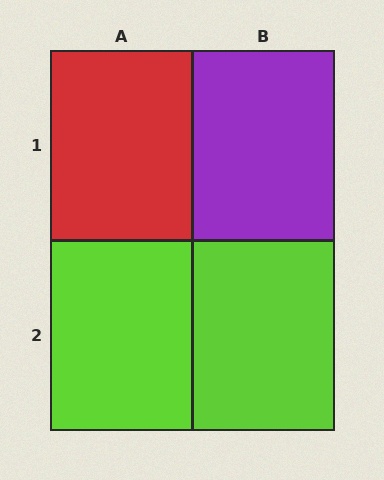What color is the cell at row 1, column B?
Purple.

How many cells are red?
1 cell is red.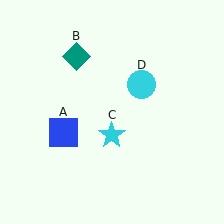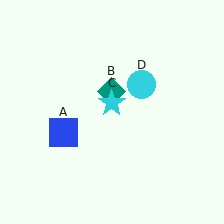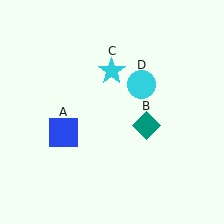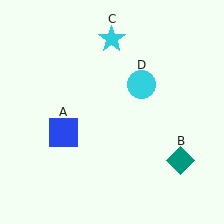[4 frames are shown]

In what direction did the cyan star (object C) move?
The cyan star (object C) moved up.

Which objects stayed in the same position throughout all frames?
Blue square (object A) and cyan circle (object D) remained stationary.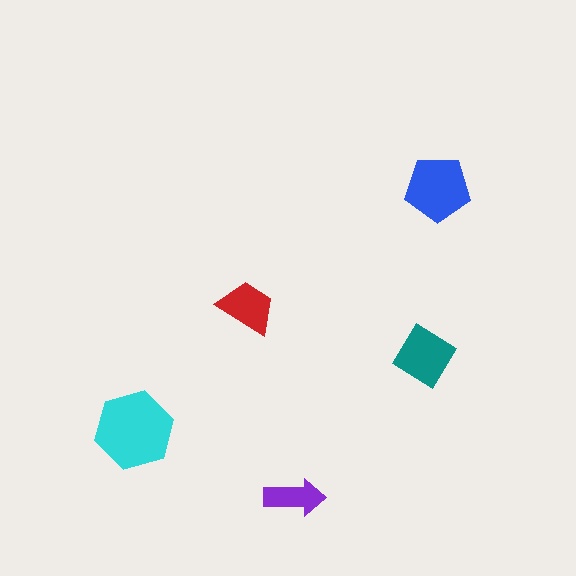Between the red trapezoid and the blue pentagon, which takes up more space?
The blue pentagon.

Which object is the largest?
The cyan hexagon.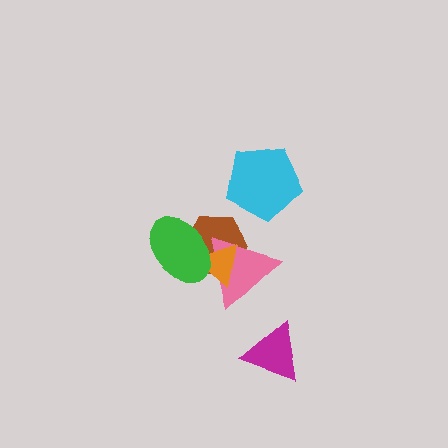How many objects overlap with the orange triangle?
3 objects overlap with the orange triangle.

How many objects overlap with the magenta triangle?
0 objects overlap with the magenta triangle.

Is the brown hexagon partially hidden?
Yes, it is partially covered by another shape.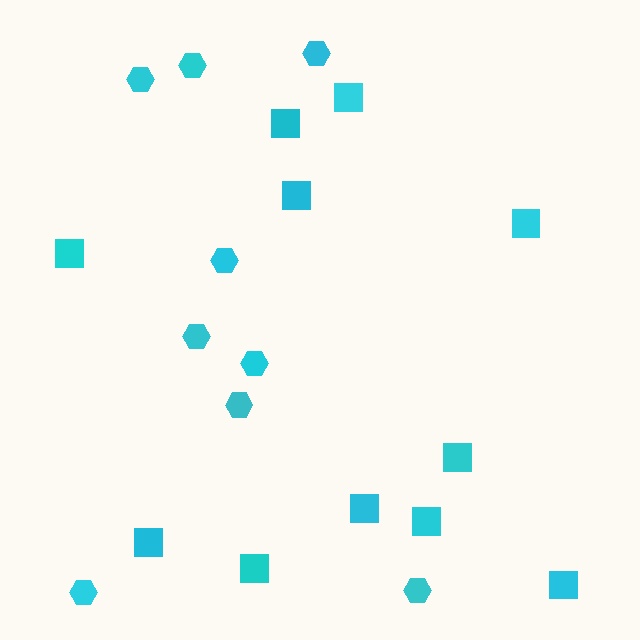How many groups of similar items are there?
There are 2 groups: one group of squares (11) and one group of hexagons (9).